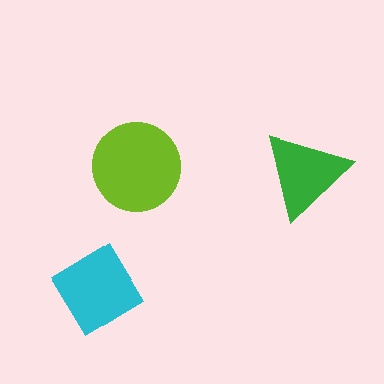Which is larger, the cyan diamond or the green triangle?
The cyan diamond.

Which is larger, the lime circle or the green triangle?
The lime circle.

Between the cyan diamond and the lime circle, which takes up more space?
The lime circle.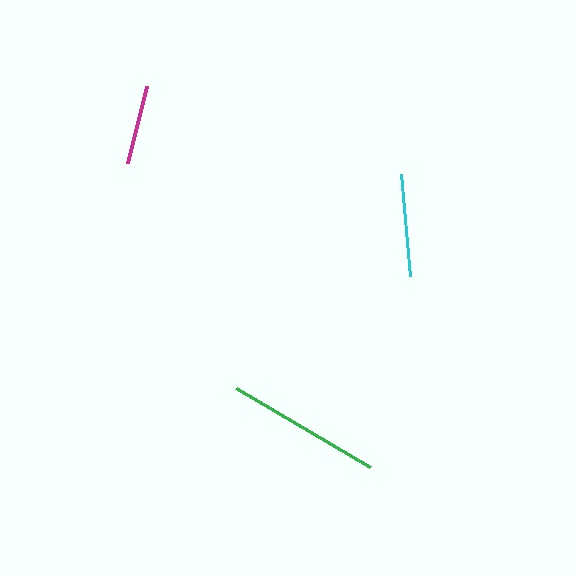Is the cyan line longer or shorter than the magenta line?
The cyan line is longer than the magenta line.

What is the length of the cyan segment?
The cyan segment is approximately 102 pixels long.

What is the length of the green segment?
The green segment is approximately 155 pixels long.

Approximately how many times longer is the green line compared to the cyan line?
The green line is approximately 1.5 times the length of the cyan line.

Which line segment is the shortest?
The magenta line is the shortest at approximately 79 pixels.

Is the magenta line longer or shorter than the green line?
The green line is longer than the magenta line.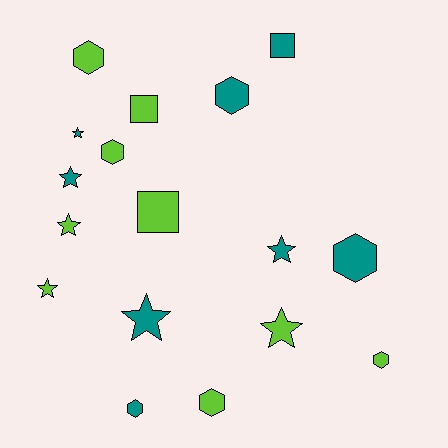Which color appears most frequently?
Lime, with 9 objects.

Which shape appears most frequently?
Hexagon, with 7 objects.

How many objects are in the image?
There are 17 objects.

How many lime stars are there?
There are 3 lime stars.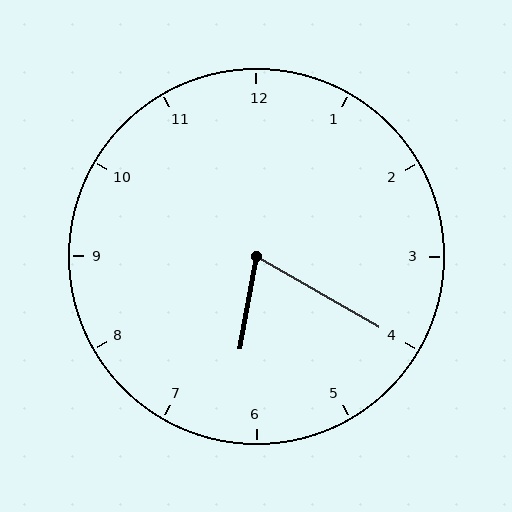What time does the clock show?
6:20.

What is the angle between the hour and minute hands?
Approximately 70 degrees.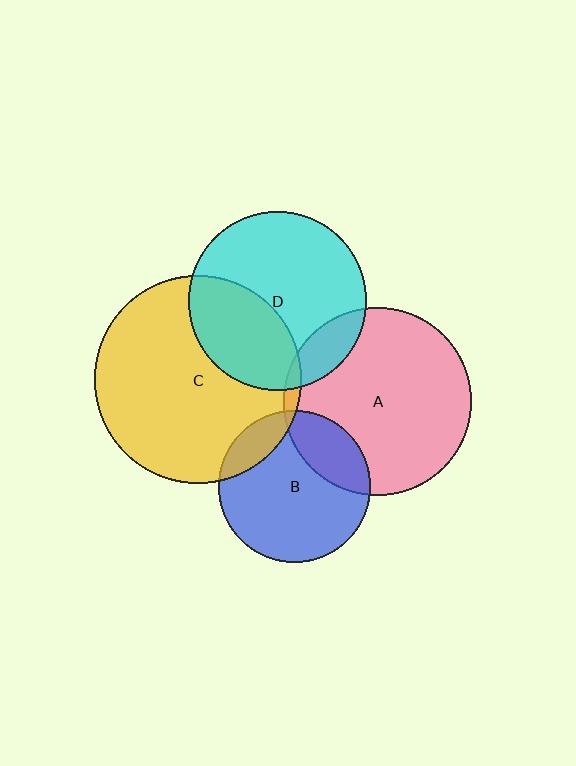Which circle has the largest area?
Circle C (yellow).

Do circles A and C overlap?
Yes.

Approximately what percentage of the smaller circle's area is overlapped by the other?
Approximately 5%.